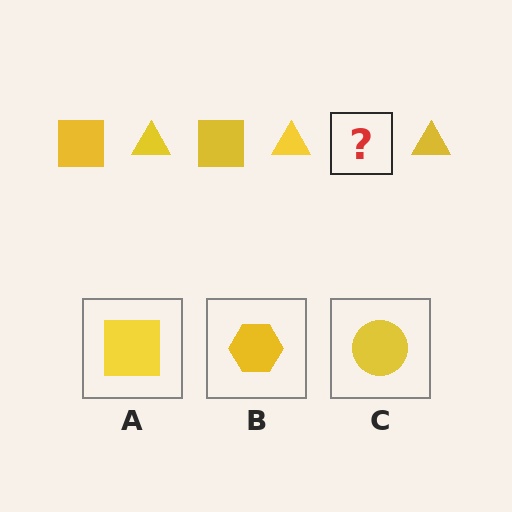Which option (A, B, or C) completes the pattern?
A.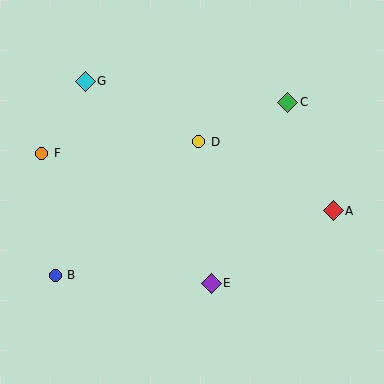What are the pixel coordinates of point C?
Point C is at (288, 102).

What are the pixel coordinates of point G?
Point G is at (85, 81).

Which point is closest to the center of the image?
Point D at (199, 142) is closest to the center.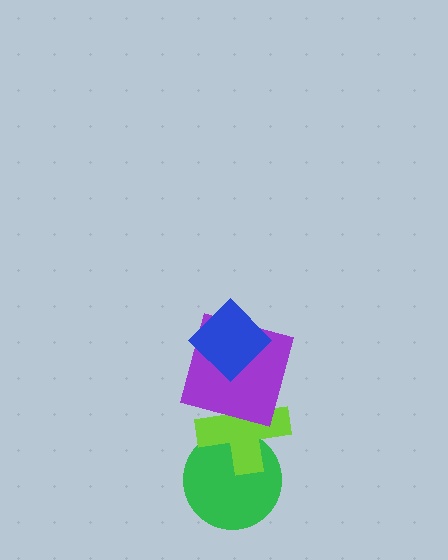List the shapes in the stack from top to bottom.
From top to bottom: the blue diamond, the purple square, the lime cross, the green circle.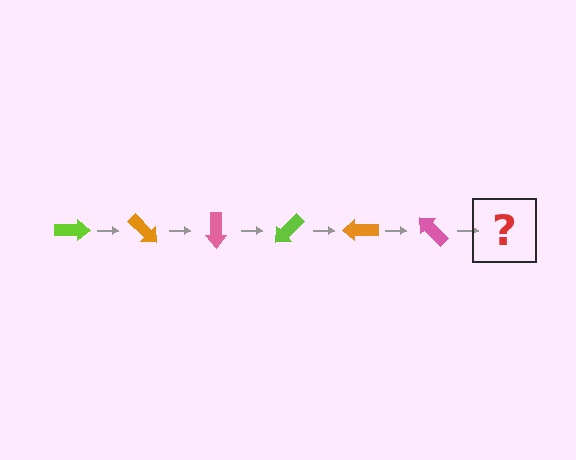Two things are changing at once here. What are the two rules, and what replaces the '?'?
The two rules are that it rotates 45 degrees each step and the color cycles through lime, orange, and pink. The '?' should be a lime arrow, rotated 270 degrees from the start.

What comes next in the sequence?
The next element should be a lime arrow, rotated 270 degrees from the start.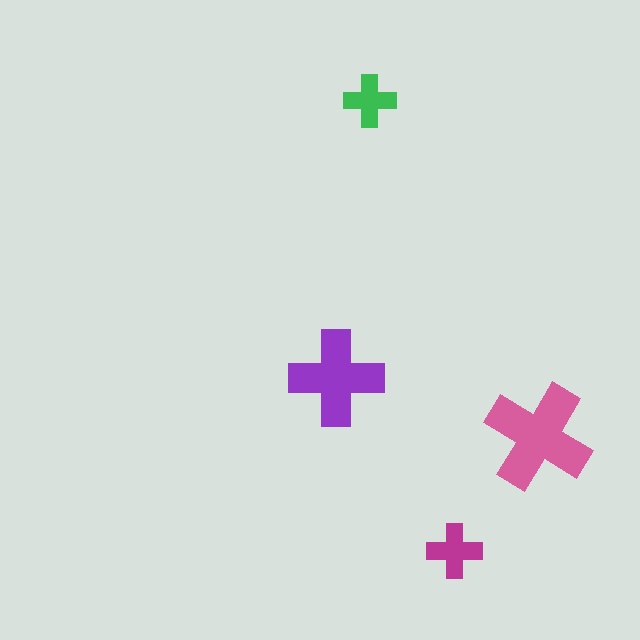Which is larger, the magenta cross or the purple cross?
The purple one.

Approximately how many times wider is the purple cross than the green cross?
About 2 times wider.